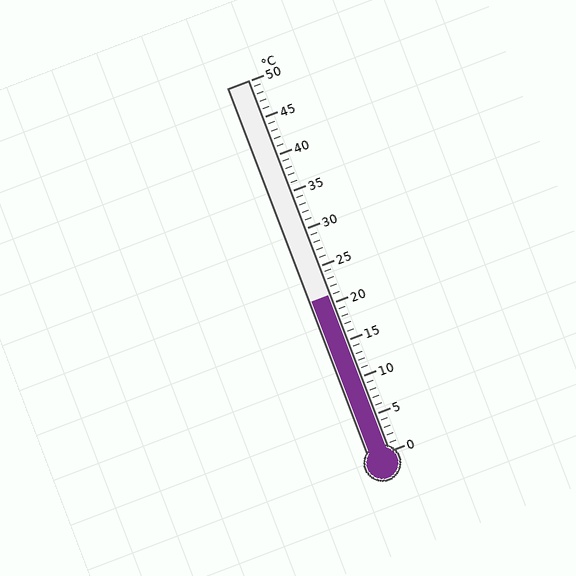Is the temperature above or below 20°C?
The temperature is above 20°C.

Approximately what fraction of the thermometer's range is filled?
The thermometer is filled to approximately 40% of its range.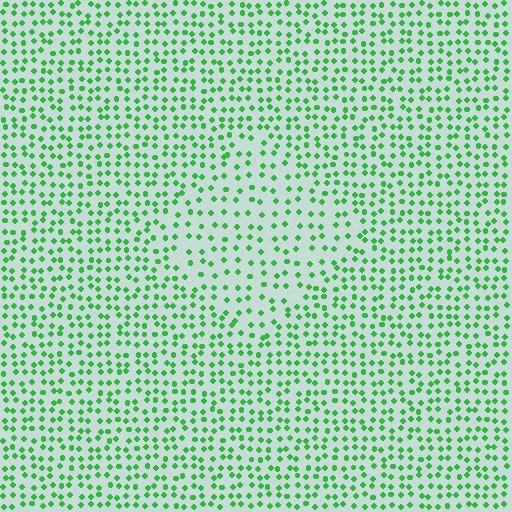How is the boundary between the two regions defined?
The boundary is defined by a change in element density (approximately 1.7x ratio). All elements are the same color, size, and shape.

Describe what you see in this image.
The image contains small green elements arranged at two different densities. A diamond-shaped region is visible where the elements are less densely packed than the surrounding area.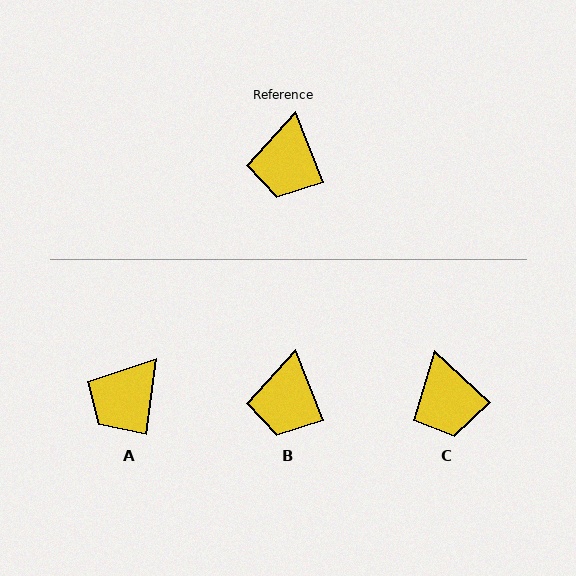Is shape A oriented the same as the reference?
No, it is off by about 29 degrees.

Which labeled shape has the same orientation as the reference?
B.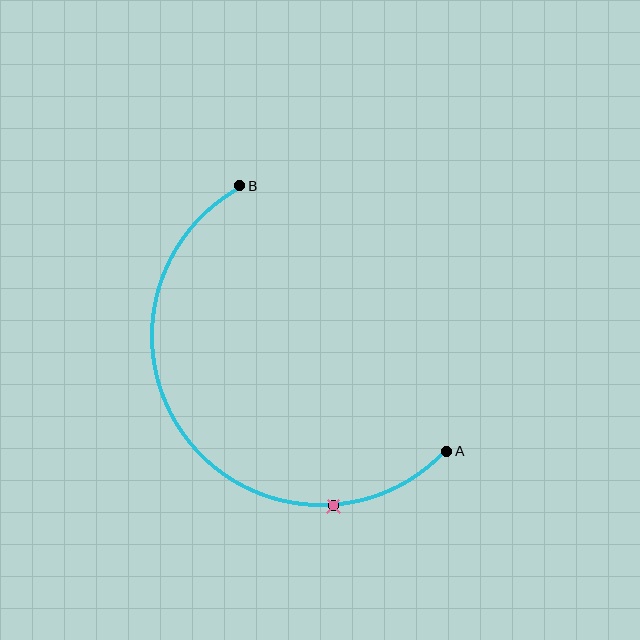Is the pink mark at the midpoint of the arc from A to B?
No. The pink mark lies on the arc but is closer to endpoint A. The arc midpoint would be at the point on the curve equidistant along the arc from both A and B.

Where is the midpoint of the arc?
The arc midpoint is the point on the curve farthest from the straight line joining A and B. It sits below and to the left of that line.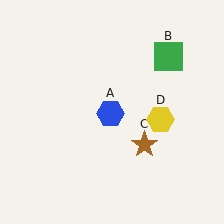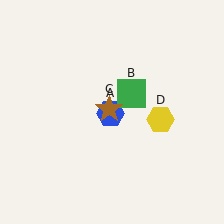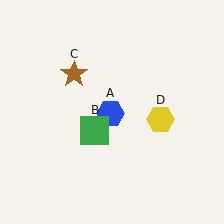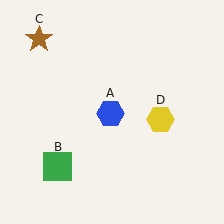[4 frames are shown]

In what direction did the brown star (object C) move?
The brown star (object C) moved up and to the left.